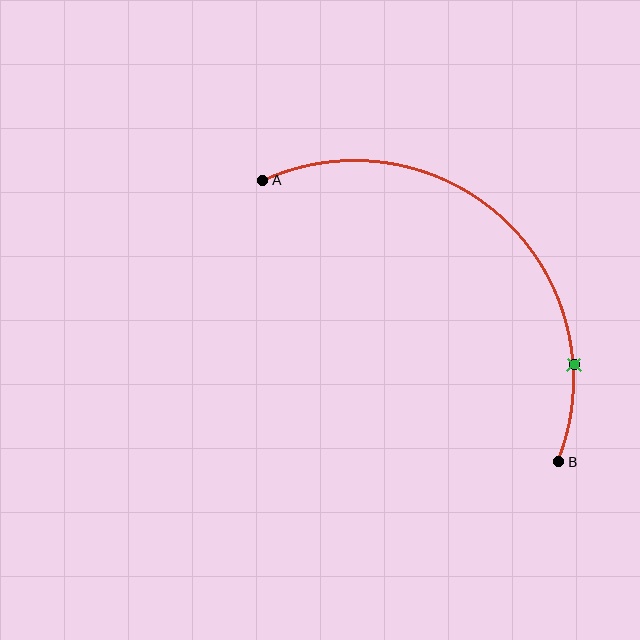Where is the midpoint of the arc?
The arc midpoint is the point on the curve farthest from the straight line joining A and B. It sits above and to the right of that line.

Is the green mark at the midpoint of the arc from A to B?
No. The green mark lies on the arc but is closer to endpoint B. The arc midpoint would be at the point on the curve equidistant along the arc from both A and B.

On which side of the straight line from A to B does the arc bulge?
The arc bulges above and to the right of the straight line connecting A and B.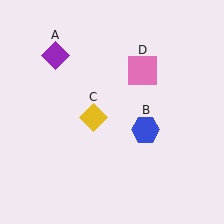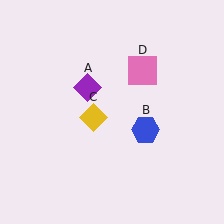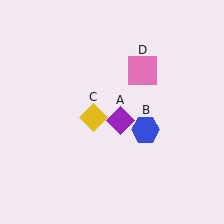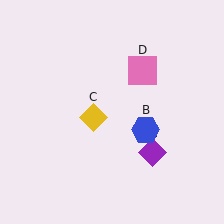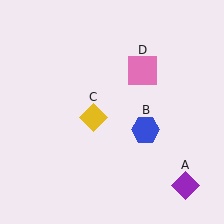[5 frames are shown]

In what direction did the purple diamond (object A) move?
The purple diamond (object A) moved down and to the right.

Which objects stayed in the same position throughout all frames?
Blue hexagon (object B) and yellow diamond (object C) and pink square (object D) remained stationary.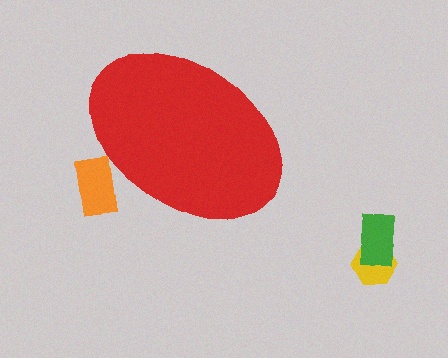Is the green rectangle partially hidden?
No, the green rectangle is fully visible.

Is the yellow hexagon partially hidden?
No, the yellow hexagon is fully visible.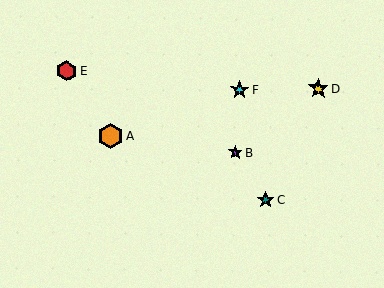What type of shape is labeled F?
Shape F is a cyan star.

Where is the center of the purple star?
The center of the purple star is at (235, 152).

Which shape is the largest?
The orange hexagon (labeled A) is the largest.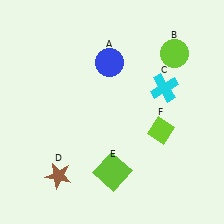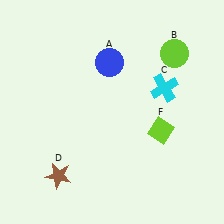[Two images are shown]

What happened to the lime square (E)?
The lime square (E) was removed in Image 2. It was in the bottom-right area of Image 1.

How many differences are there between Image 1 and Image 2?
There is 1 difference between the two images.